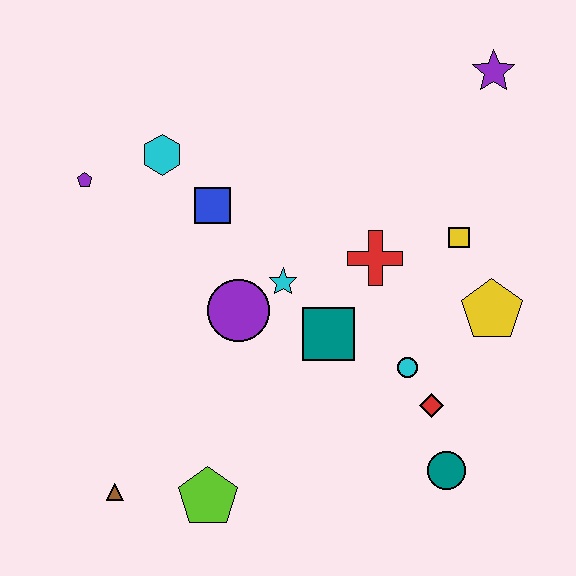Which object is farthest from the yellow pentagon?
The purple pentagon is farthest from the yellow pentagon.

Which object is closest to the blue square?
The cyan hexagon is closest to the blue square.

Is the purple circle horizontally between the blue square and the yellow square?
Yes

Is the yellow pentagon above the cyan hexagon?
No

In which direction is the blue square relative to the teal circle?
The blue square is above the teal circle.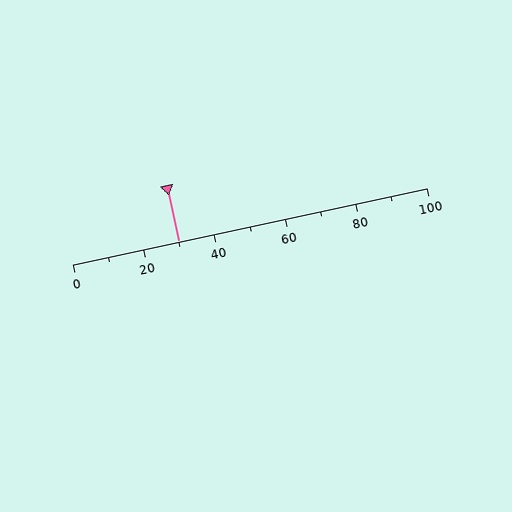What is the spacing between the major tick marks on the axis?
The major ticks are spaced 20 apart.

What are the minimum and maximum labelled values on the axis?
The axis runs from 0 to 100.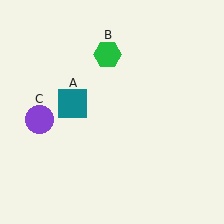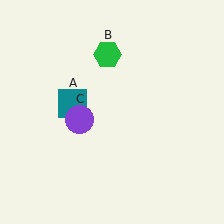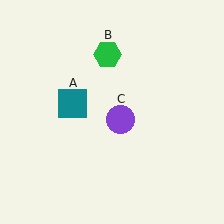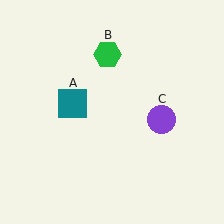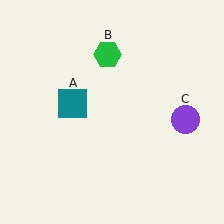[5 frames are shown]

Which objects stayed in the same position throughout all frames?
Teal square (object A) and green hexagon (object B) remained stationary.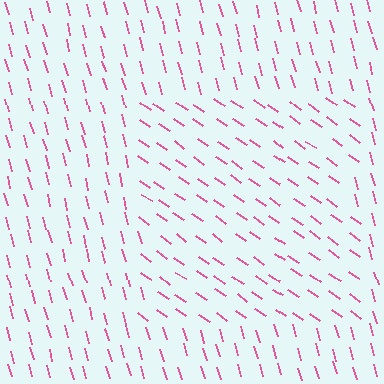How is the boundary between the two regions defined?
The boundary is defined purely by a change in line orientation (approximately 39 degrees difference). All lines are the same color and thickness.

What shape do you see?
I see a rectangle.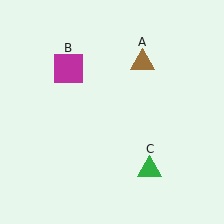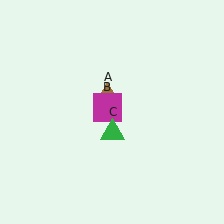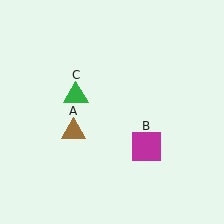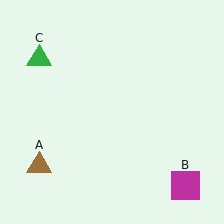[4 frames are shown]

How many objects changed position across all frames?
3 objects changed position: brown triangle (object A), magenta square (object B), green triangle (object C).